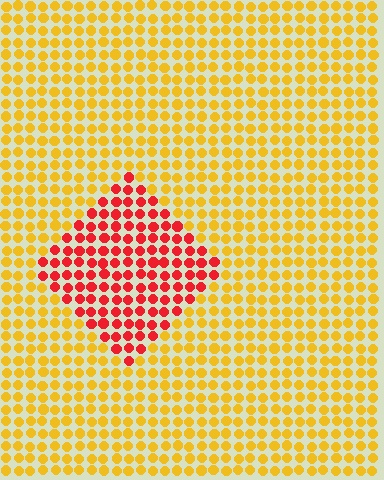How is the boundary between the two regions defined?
The boundary is defined purely by a slight shift in hue (about 50 degrees). Spacing, size, and orientation are identical on both sides.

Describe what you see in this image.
The image is filled with small yellow elements in a uniform arrangement. A diamond-shaped region is visible where the elements are tinted to a slightly different hue, forming a subtle color boundary.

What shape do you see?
I see a diamond.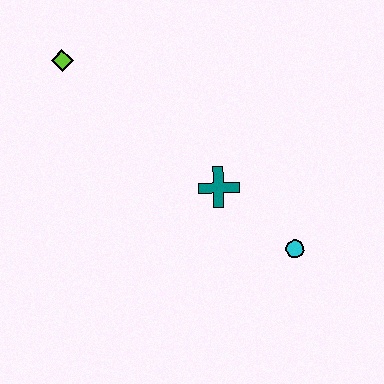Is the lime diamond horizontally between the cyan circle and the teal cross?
No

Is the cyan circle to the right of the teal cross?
Yes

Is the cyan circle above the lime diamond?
No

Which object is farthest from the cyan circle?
The lime diamond is farthest from the cyan circle.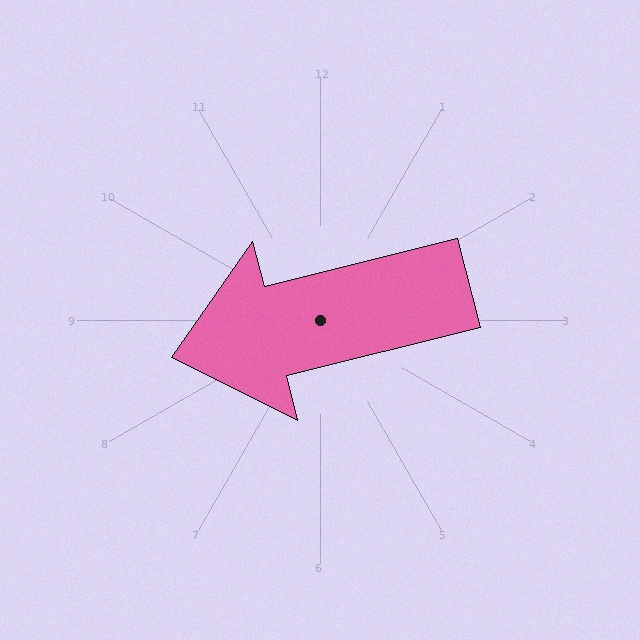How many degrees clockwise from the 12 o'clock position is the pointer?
Approximately 256 degrees.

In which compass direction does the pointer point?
West.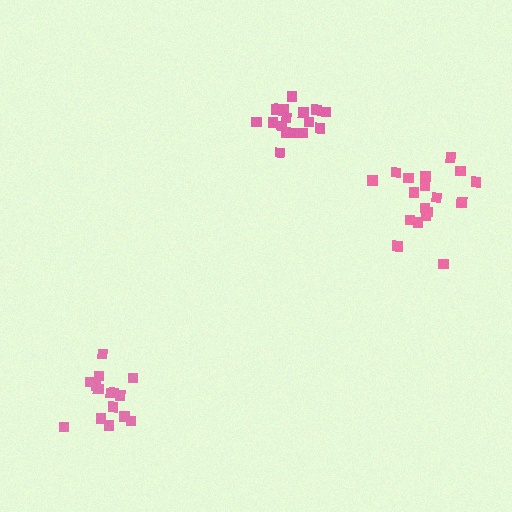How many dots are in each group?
Group 1: 15 dots, Group 2: 17 dots, Group 3: 18 dots (50 total).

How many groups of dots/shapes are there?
There are 3 groups.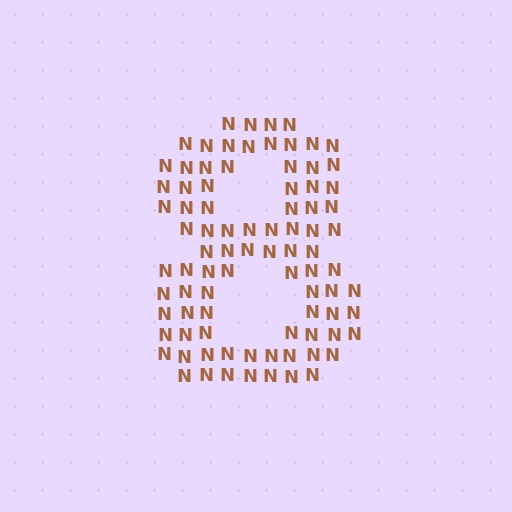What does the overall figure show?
The overall figure shows the digit 8.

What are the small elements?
The small elements are letter N's.